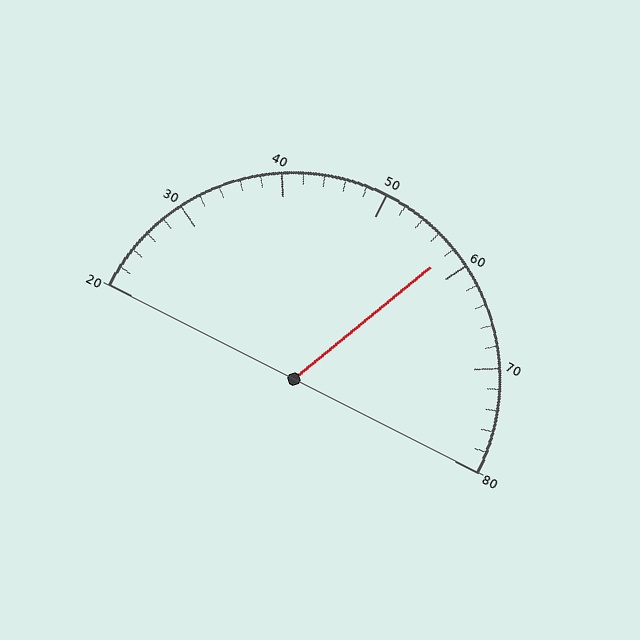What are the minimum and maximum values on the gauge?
The gauge ranges from 20 to 80.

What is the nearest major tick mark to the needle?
The nearest major tick mark is 60.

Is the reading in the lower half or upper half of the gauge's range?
The reading is in the upper half of the range (20 to 80).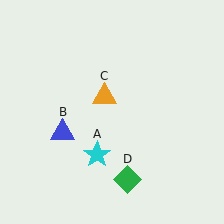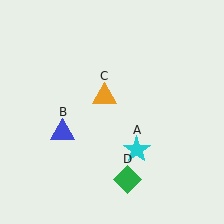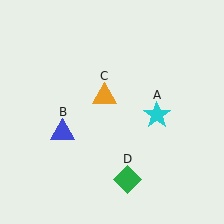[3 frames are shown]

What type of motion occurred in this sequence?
The cyan star (object A) rotated counterclockwise around the center of the scene.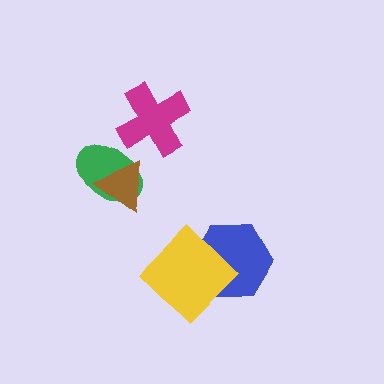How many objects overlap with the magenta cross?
0 objects overlap with the magenta cross.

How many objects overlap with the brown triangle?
1 object overlaps with the brown triangle.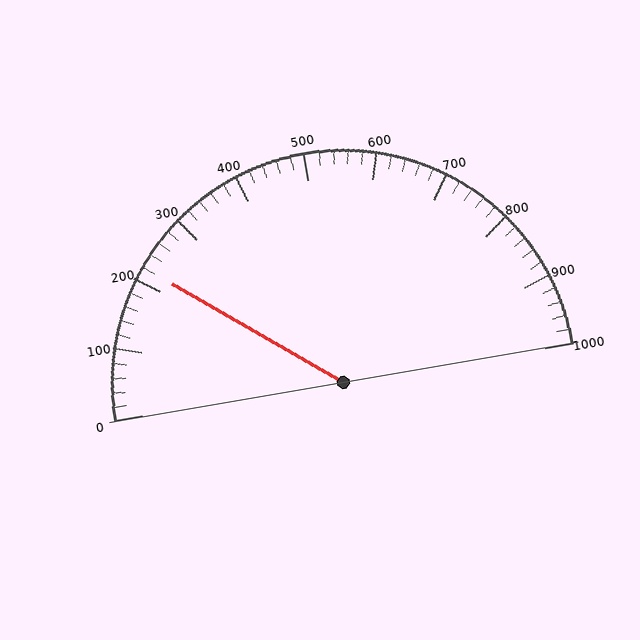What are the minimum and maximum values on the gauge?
The gauge ranges from 0 to 1000.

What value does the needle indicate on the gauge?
The needle indicates approximately 220.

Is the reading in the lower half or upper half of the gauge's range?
The reading is in the lower half of the range (0 to 1000).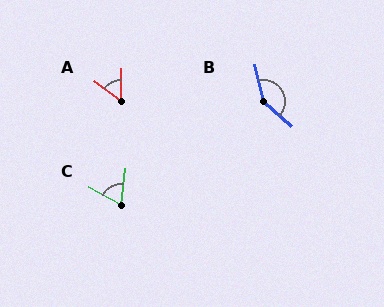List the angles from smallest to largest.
A (54°), C (69°), B (144°).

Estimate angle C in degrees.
Approximately 69 degrees.